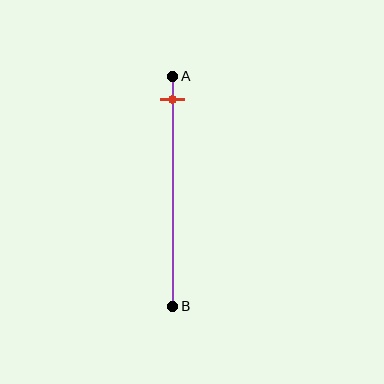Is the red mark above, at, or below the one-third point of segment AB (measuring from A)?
The red mark is above the one-third point of segment AB.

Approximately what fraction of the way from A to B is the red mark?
The red mark is approximately 10% of the way from A to B.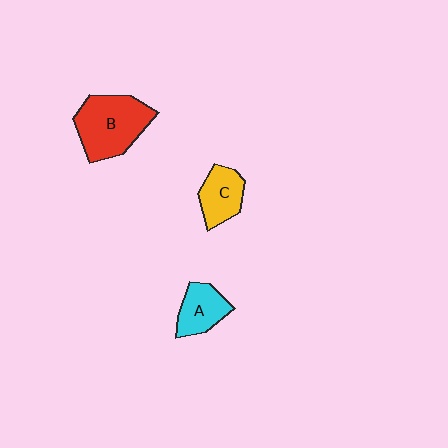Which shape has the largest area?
Shape B (red).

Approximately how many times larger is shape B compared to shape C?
Approximately 1.8 times.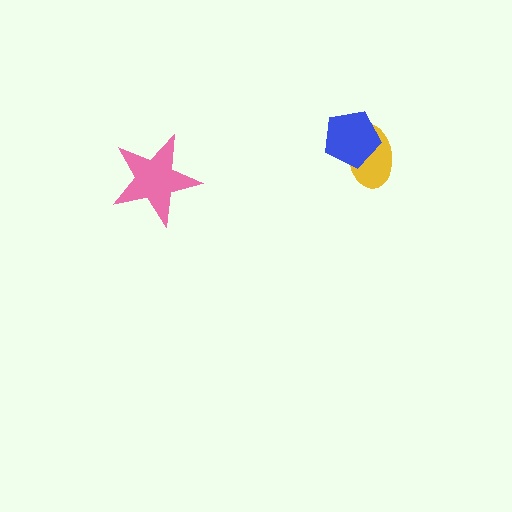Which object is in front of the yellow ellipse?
The blue pentagon is in front of the yellow ellipse.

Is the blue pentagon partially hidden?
No, no other shape covers it.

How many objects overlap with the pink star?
0 objects overlap with the pink star.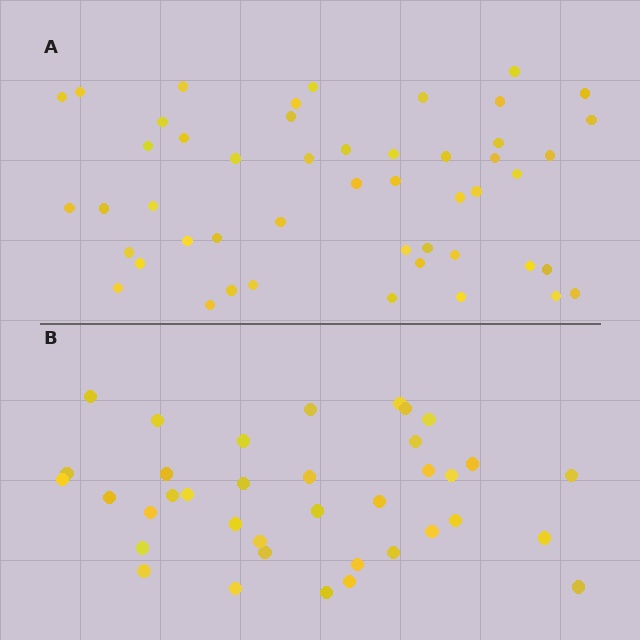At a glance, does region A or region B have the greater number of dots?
Region A (the top region) has more dots.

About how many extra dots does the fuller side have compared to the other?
Region A has roughly 12 or so more dots than region B.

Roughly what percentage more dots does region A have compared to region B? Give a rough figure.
About 30% more.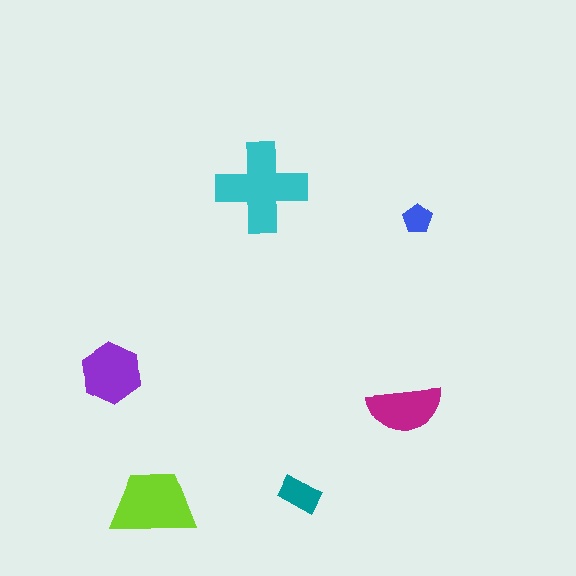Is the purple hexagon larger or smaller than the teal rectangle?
Larger.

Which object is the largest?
The cyan cross.